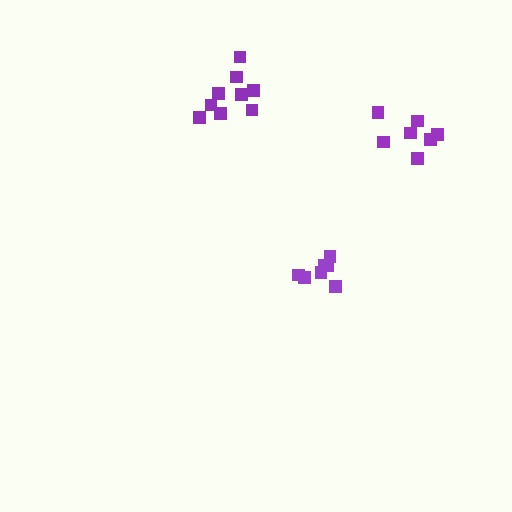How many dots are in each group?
Group 1: 9 dots, Group 2: 7 dots, Group 3: 7 dots (23 total).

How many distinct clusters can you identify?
There are 3 distinct clusters.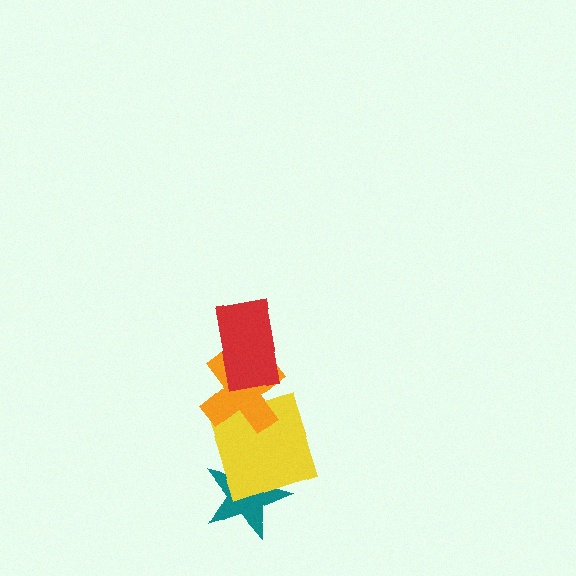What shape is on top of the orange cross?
The red rectangle is on top of the orange cross.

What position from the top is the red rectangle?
The red rectangle is 1st from the top.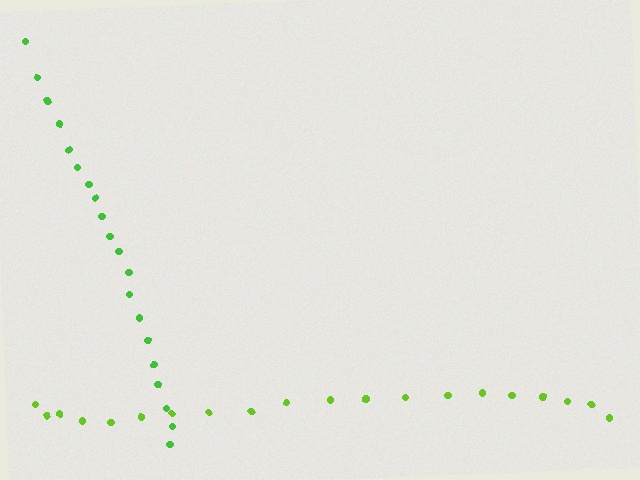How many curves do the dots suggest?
There are 2 distinct paths.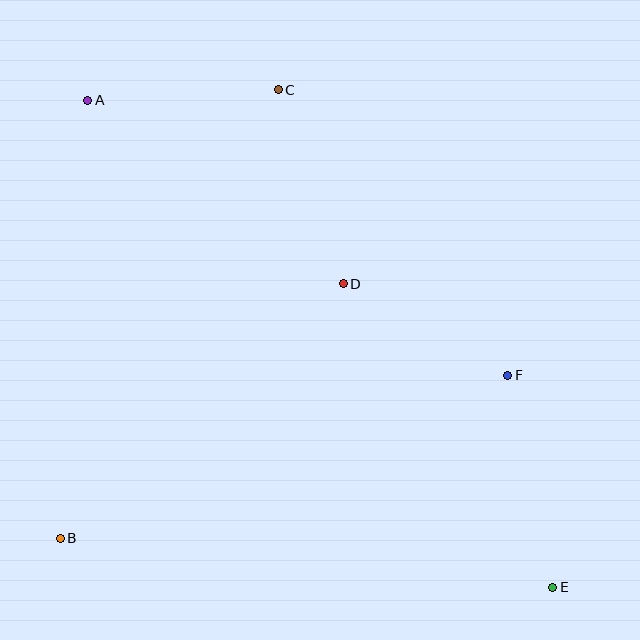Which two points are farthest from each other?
Points A and E are farthest from each other.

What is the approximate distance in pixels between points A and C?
The distance between A and C is approximately 190 pixels.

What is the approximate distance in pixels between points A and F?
The distance between A and F is approximately 502 pixels.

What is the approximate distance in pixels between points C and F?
The distance between C and F is approximately 366 pixels.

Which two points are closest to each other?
Points D and F are closest to each other.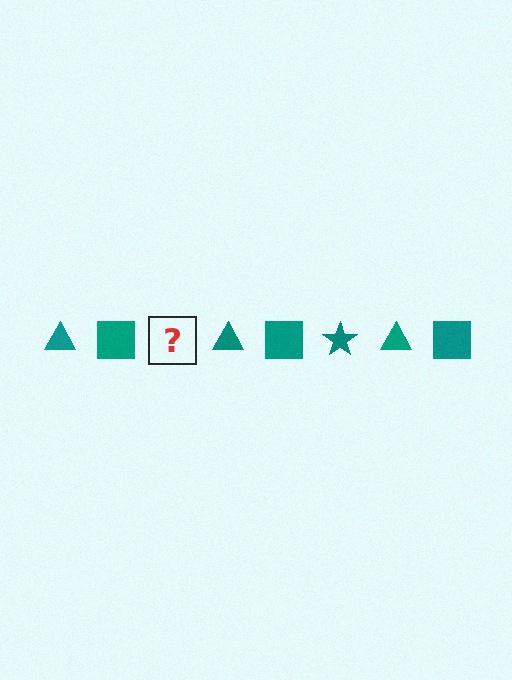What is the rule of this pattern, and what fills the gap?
The rule is that the pattern cycles through triangle, square, star shapes in teal. The gap should be filled with a teal star.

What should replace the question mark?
The question mark should be replaced with a teal star.